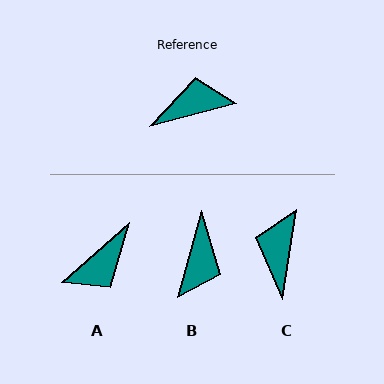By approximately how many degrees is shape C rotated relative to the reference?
Approximately 67 degrees counter-clockwise.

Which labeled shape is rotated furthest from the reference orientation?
A, about 153 degrees away.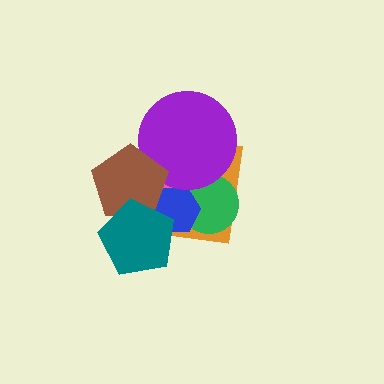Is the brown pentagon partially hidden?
Yes, it is partially covered by another shape.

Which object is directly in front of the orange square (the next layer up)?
The pink hexagon is directly in front of the orange square.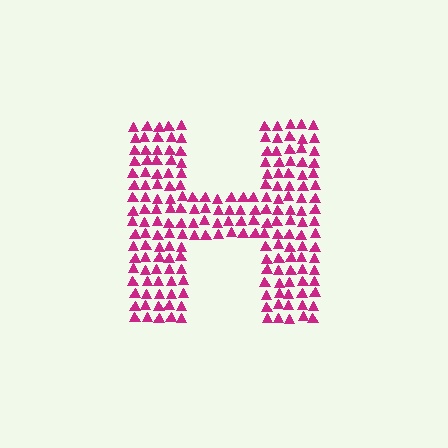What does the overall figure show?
The overall figure shows the letter H.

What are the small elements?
The small elements are triangles.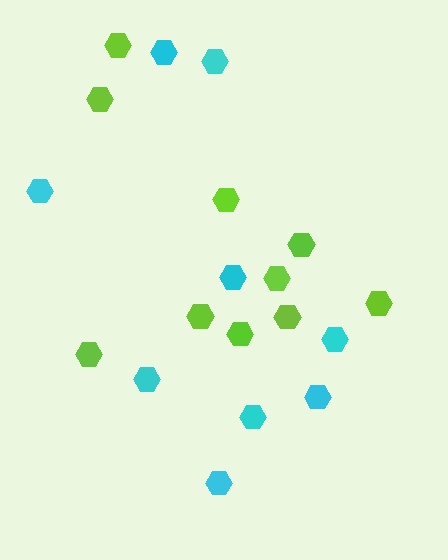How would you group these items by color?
There are 2 groups: one group of lime hexagons (10) and one group of cyan hexagons (9).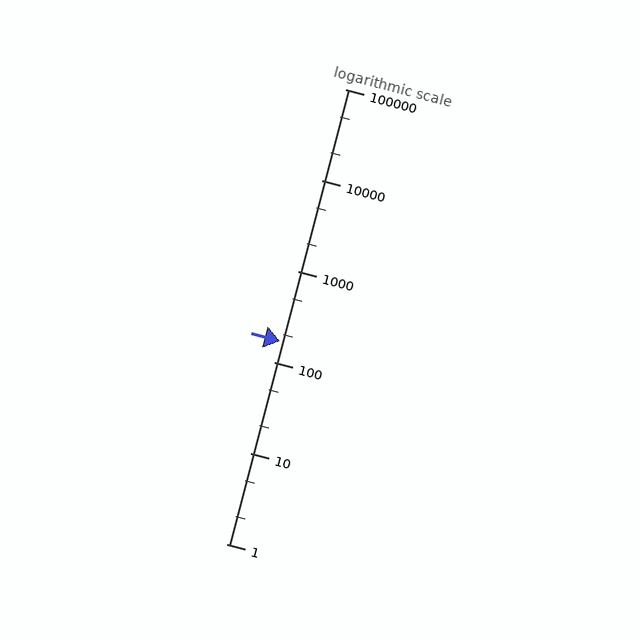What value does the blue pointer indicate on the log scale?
The pointer indicates approximately 170.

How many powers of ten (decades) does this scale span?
The scale spans 5 decades, from 1 to 100000.